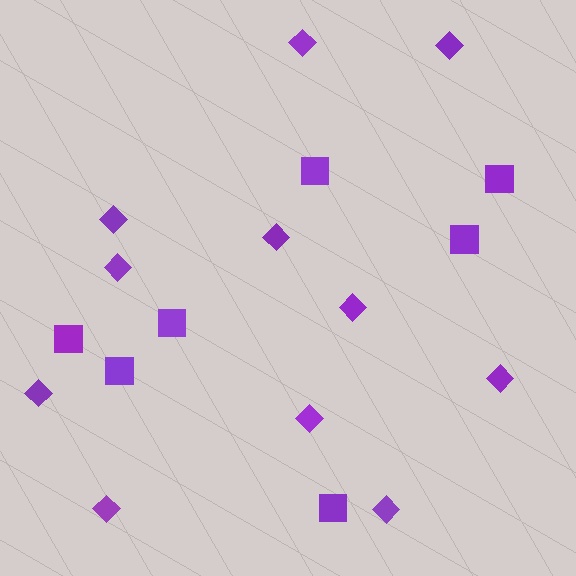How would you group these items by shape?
There are 2 groups: one group of diamonds (11) and one group of squares (7).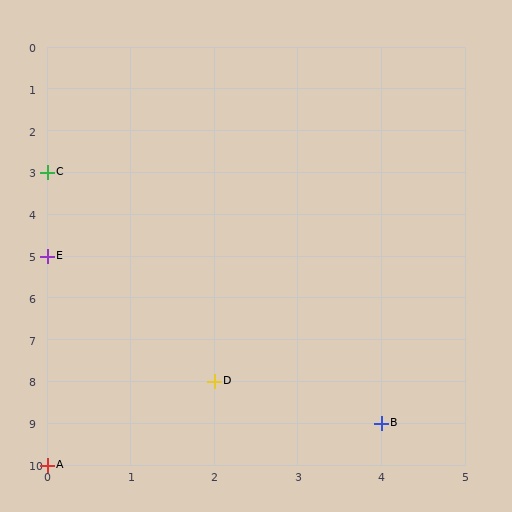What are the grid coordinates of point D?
Point D is at grid coordinates (2, 8).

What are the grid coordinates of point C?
Point C is at grid coordinates (0, 3).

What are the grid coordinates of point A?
Point A is at grid coordinates (0, 10).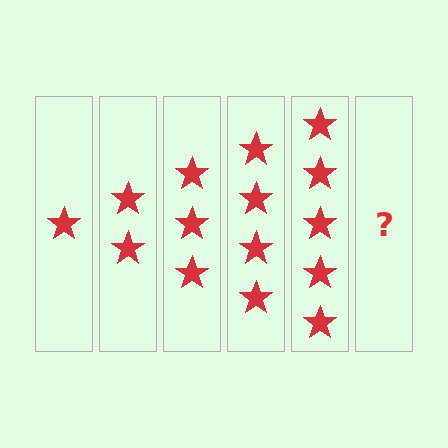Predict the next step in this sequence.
The next step is 6 stars.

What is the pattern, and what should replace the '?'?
The pattern is that each step adds one more star. The '?' should be 6 stars.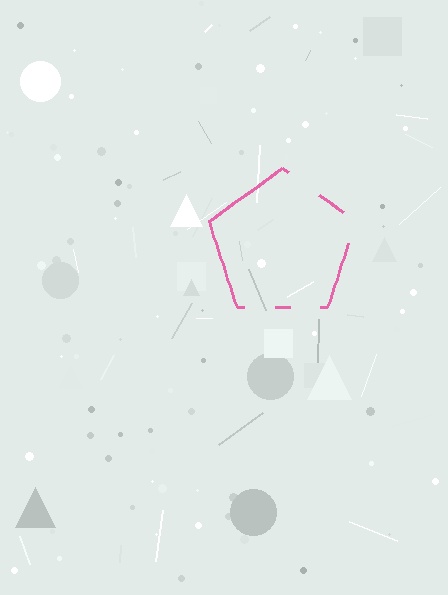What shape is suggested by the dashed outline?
The dashed outline suggests a pentagon.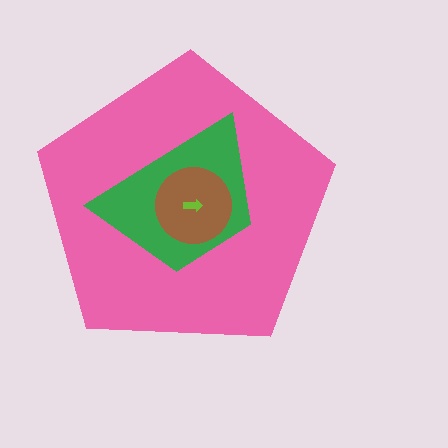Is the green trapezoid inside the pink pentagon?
Yes.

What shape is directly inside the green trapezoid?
The brown circle.